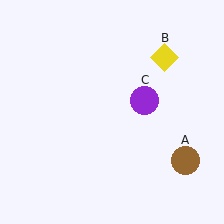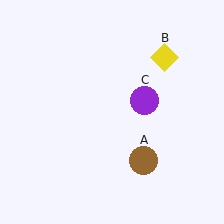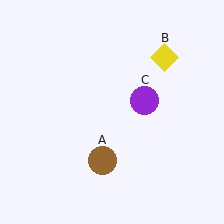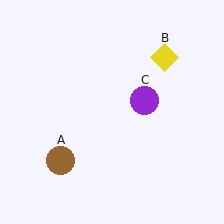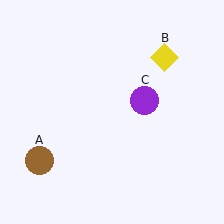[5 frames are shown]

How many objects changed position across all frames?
1 object changed position: brown circle (object A).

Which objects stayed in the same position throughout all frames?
Yellow diamond (object B) and purple circle (object C) remained stationary.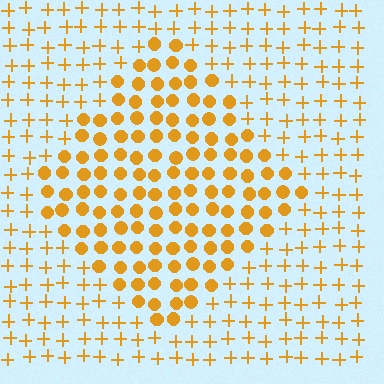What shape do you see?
I see a diamond.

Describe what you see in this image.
The image is filled with small orange elements arranged in a uniform grid. A diamond-shaped region contains circles, while the surrounding area contains plus signs. The boundary is defined purely by the change in element shape.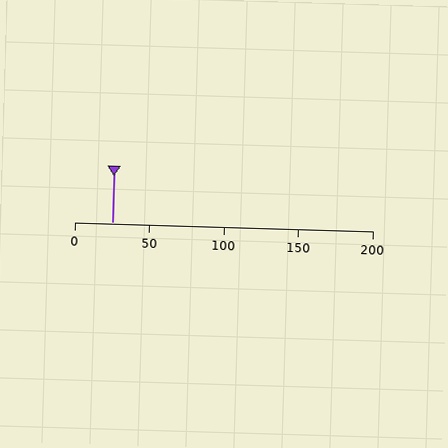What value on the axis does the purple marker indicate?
The marker indicates approximately 25.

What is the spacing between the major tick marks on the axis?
The major ticks are spaced 50 apart.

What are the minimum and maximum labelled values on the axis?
The axis runs from 0 to 200.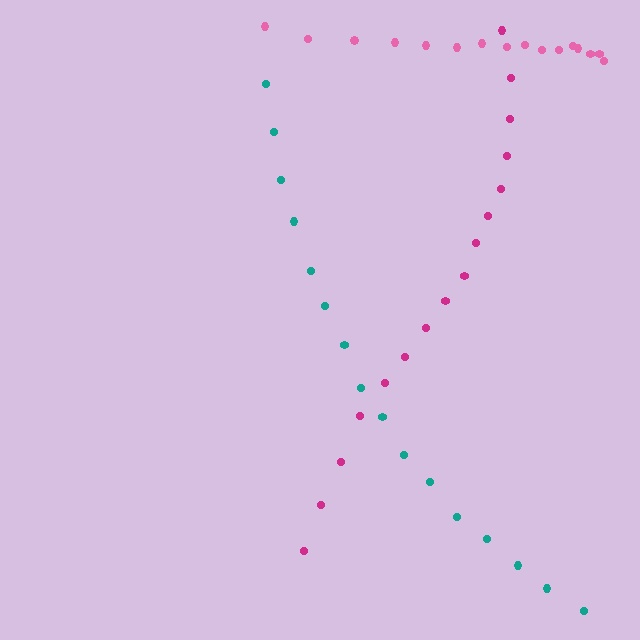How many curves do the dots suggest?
There are 3 distinct paths.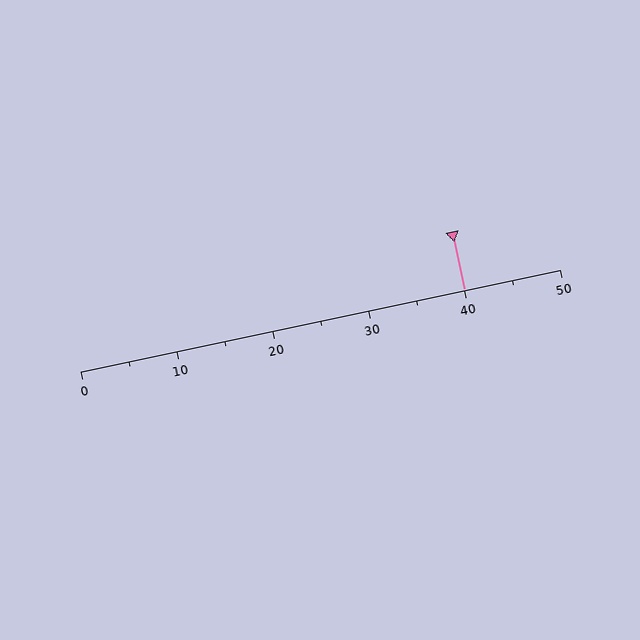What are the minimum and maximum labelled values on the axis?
The axis runs from 0 to 50.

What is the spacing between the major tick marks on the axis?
The major ticks are spaced 10 apart.